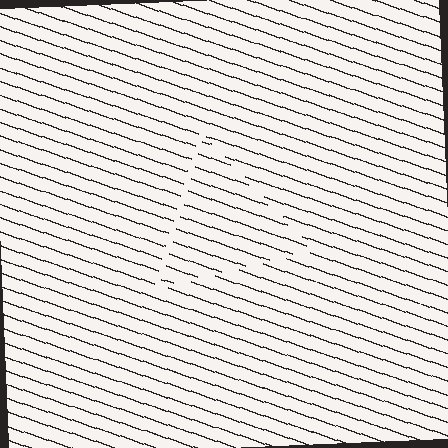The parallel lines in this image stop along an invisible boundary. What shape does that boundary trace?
An illusory triangle. The interior of the shape contains the same grating, shifted by half a period — the contour is defined by the phase discontinuity where line-ends from the inner and outer gratings abut.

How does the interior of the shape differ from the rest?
The interior of the shape contains the same grating, shifted by half a period — the contour is defined by the phase discontinuity where line-ends from the inner and outer gratings abut.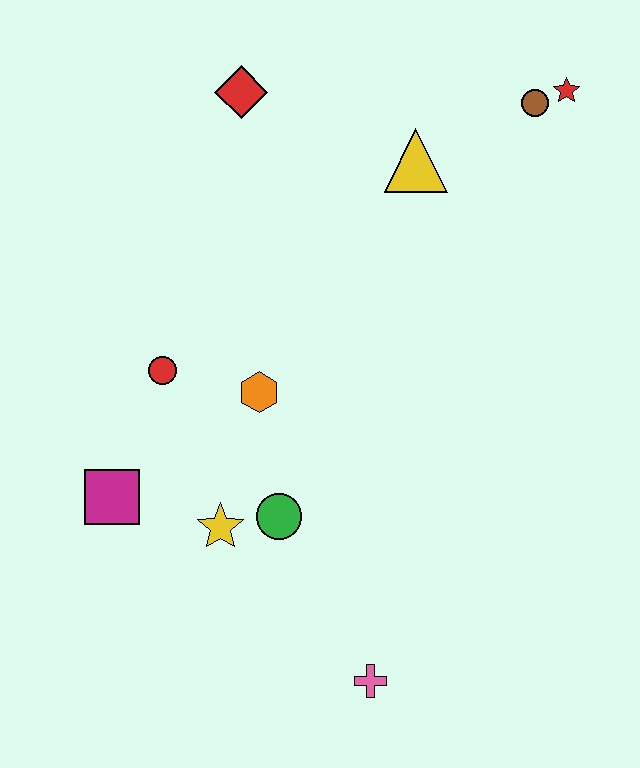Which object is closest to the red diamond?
The yellow triangle is closest to the red diamond.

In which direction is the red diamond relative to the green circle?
The red diamond is above the green circle.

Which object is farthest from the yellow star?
The red star is farthest from the yellow star.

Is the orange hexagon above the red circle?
No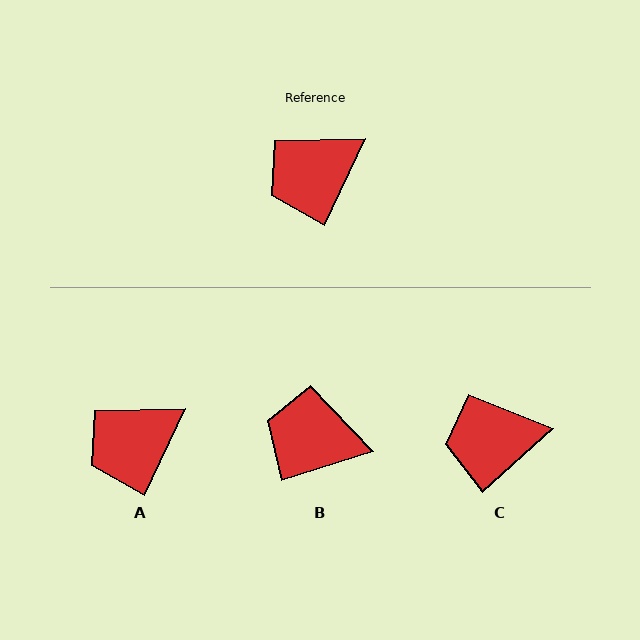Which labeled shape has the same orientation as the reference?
A.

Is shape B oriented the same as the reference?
No, it is off by about 47 degrees.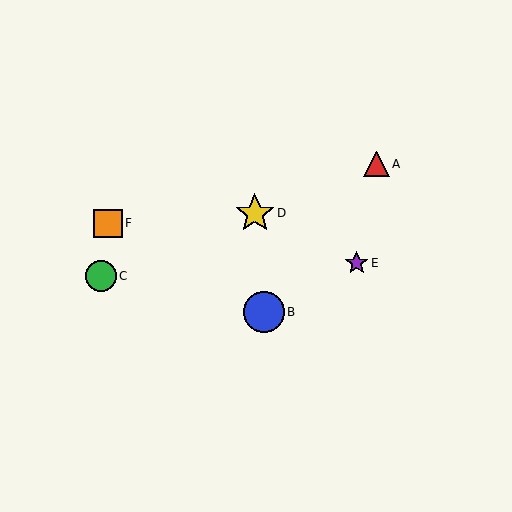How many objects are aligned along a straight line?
3 objects (A, C, D) are aligned along a straight line.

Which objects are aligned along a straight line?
Objects A, C, D are aligned along a straight line.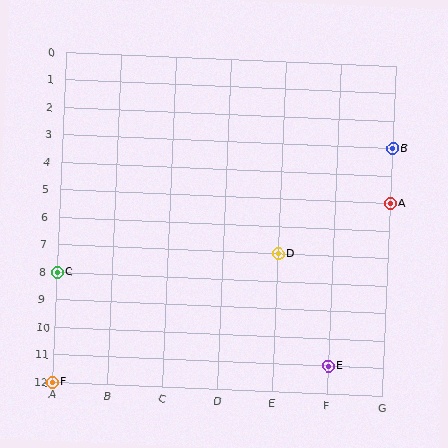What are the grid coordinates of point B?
Point B is at grid coordinates (G, 3).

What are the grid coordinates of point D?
Point D is at grid coordinates (E, 7).